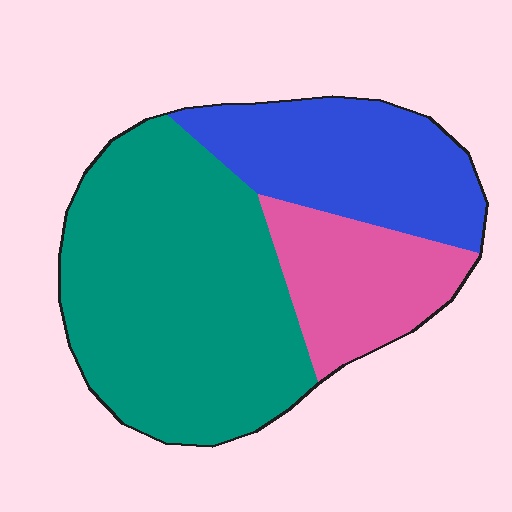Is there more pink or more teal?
Teal.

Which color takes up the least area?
Pink, at roughly 20%.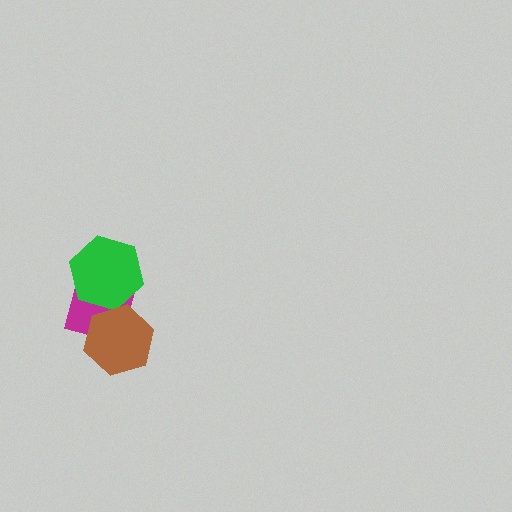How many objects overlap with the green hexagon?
1 object overlaps with the green hexagon.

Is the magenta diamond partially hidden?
Yes, it is partially covered by another shape.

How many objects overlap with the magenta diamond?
2 objects overlap with the magenta diamond.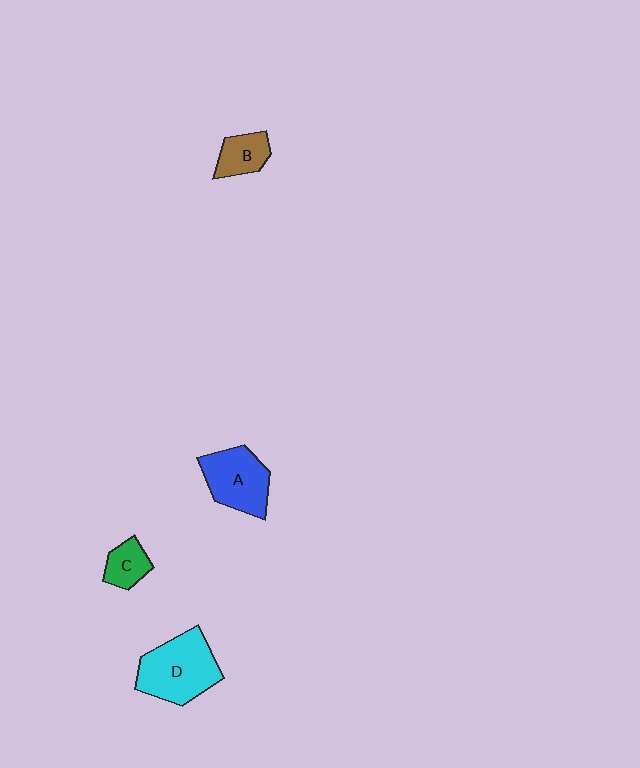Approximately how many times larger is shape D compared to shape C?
Approximately 2.6 times.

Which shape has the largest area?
Shape D (cyan).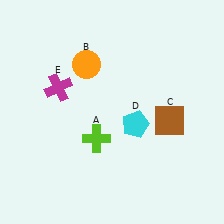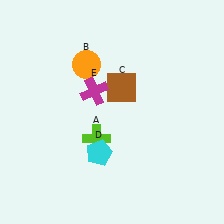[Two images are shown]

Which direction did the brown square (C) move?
The brown square (C) moved left.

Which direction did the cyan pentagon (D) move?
The cyan pentagon (D) moved left.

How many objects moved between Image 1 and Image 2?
3 objects moved between the two images.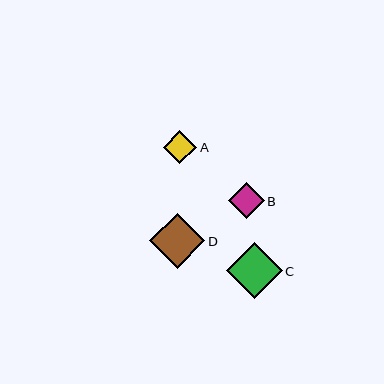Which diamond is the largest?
Diamond C is the largest with a size of approximately 56 pixels.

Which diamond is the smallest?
Diamond A is the smallest with a size of approximately 33 pixels.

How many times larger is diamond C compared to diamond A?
Diamond C is approximately 1.7 times the size of diamond A.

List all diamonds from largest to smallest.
From largest to smallest: C, D, B, A.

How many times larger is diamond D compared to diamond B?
Diamond D is approximately 1.6 times the size of diamond B.